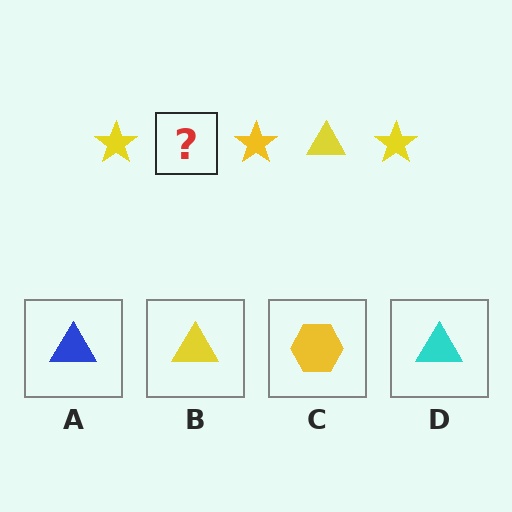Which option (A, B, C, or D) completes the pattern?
B.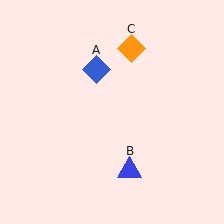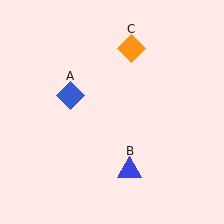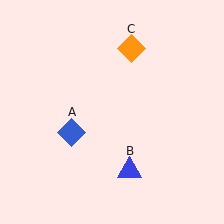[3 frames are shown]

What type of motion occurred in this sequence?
The blue diamond (object A) rotated counterclockwise around the center of the scene.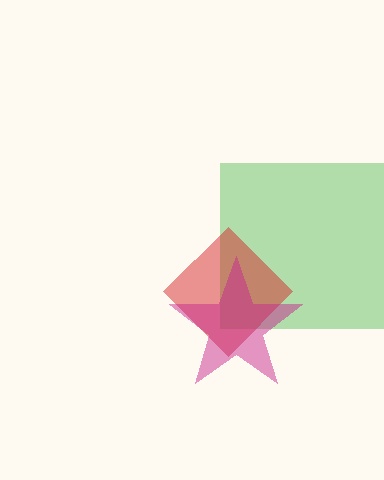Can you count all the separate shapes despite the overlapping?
Yes, there are 3 separate shapes.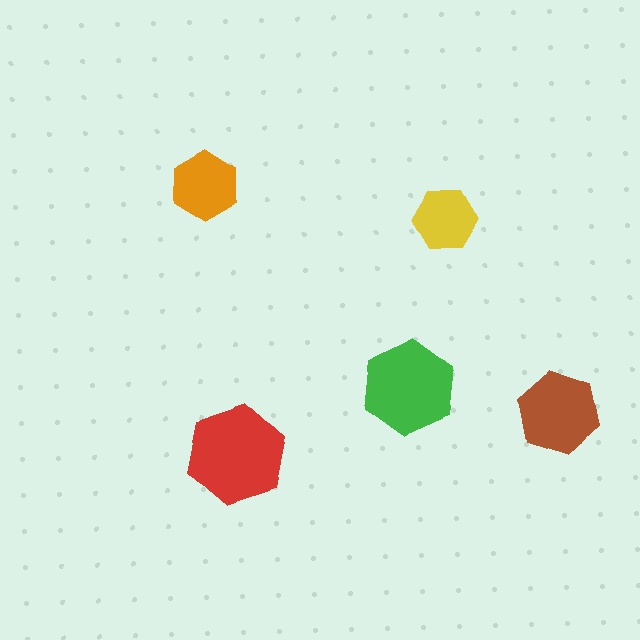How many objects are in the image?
There are 5 objects in the image.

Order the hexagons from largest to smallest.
the red one, the green one, the brown one, the orange one, the yellow one.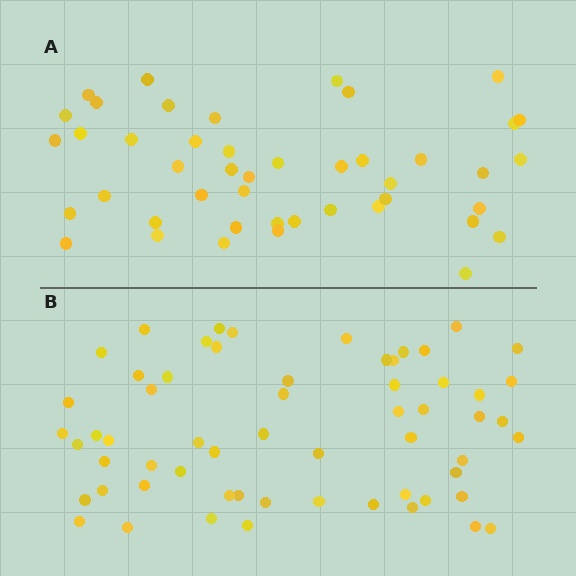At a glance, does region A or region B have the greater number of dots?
Region B (the bottom region) has more dots.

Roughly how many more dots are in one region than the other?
Region B has approximately 15 more dots than region A.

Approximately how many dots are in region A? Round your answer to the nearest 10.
About 40 dots. (The exact count is 45, which rounds to 40.)